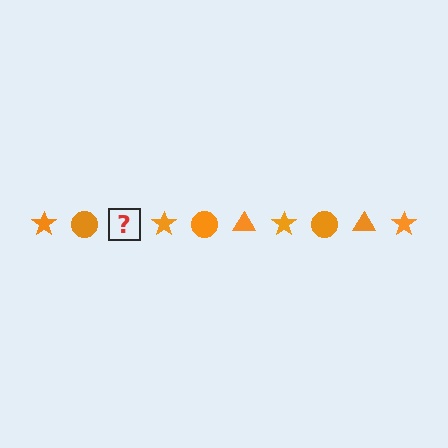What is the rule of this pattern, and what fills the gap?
The rule is that the pattern cycles through star, circle, triangle shapes in orange. The gap should be filled with an orange triangle.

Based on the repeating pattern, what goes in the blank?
The blank should be an orange triangle.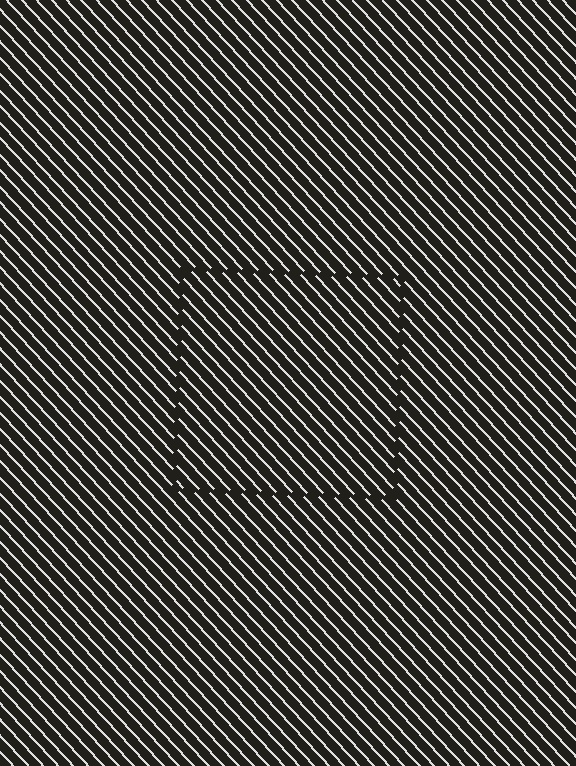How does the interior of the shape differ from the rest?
The interior of the shape contains the same grating, shifted by half a period — the contour is defined by the phase discontinuity where line-ends from the inner and outer gratings abut.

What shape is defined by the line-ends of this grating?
An illusory square. The interior of the shape contains the same grating, shifted by half a period — the contour is defined by the phase discontinuity where line-ends from the inner and outer gratings abut.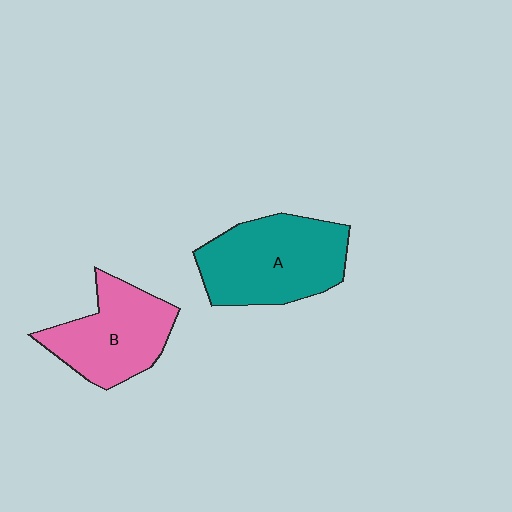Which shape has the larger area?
Shape A (teal).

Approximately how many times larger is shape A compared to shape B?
Approximately 1.2 times.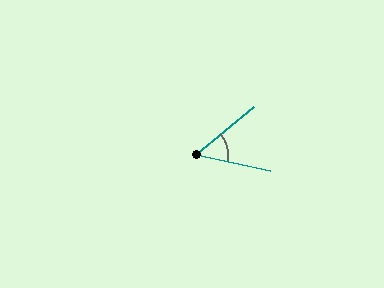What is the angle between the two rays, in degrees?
Approximately 52 degrees.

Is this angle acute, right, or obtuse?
It is acute.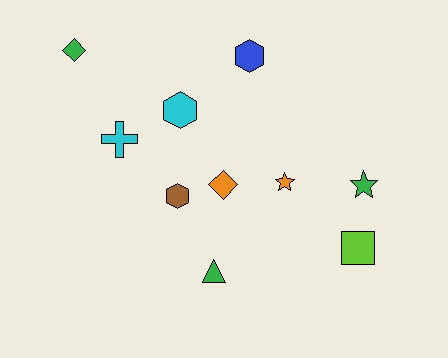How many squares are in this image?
There is 1 square.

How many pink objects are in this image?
There are no pink objects.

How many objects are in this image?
There are 10 objects.